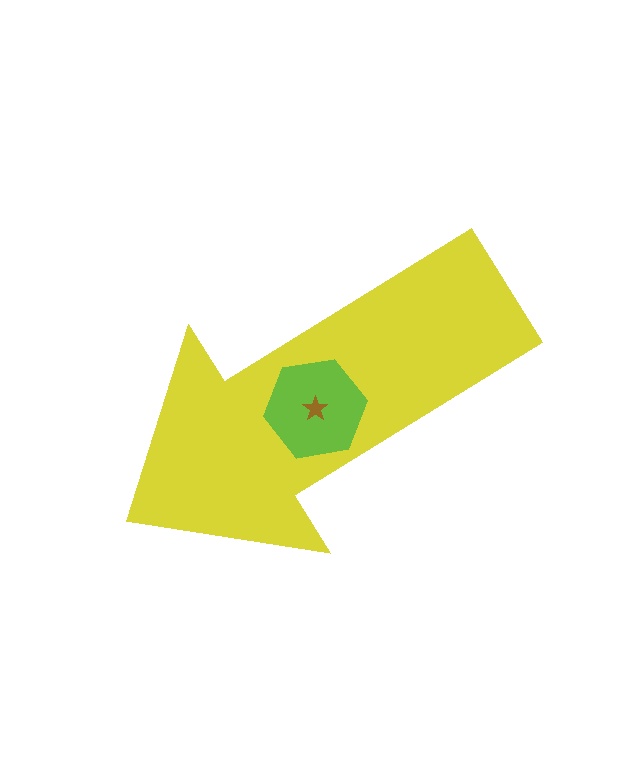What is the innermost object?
The brown star.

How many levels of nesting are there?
3.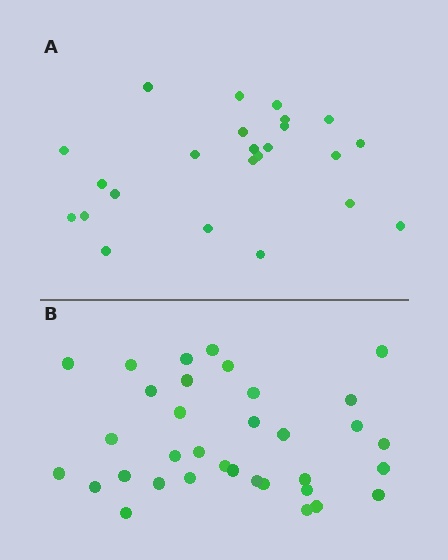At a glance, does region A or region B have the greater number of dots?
Region B (the bottom region) has more dots.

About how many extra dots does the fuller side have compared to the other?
Region B has roughly 10 or so more dots than region A.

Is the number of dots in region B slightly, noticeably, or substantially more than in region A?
Region B has noticeably more, but not dramatically so. The ratio is roughly 1.4 to 1.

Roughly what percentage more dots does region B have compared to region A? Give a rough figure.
About 40% more.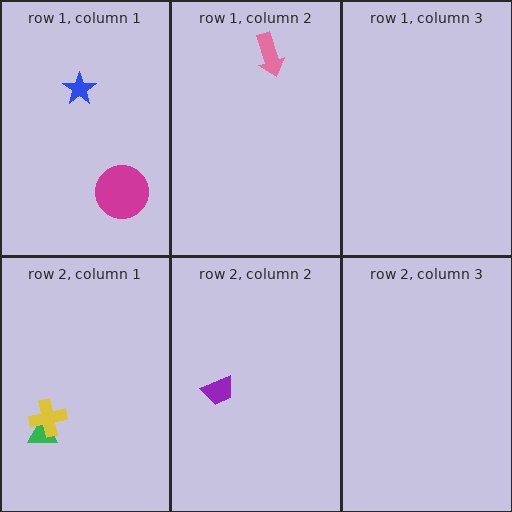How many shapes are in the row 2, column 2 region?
1.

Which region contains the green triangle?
The row 2, column 1 region.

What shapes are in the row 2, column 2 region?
The purple trapezoid.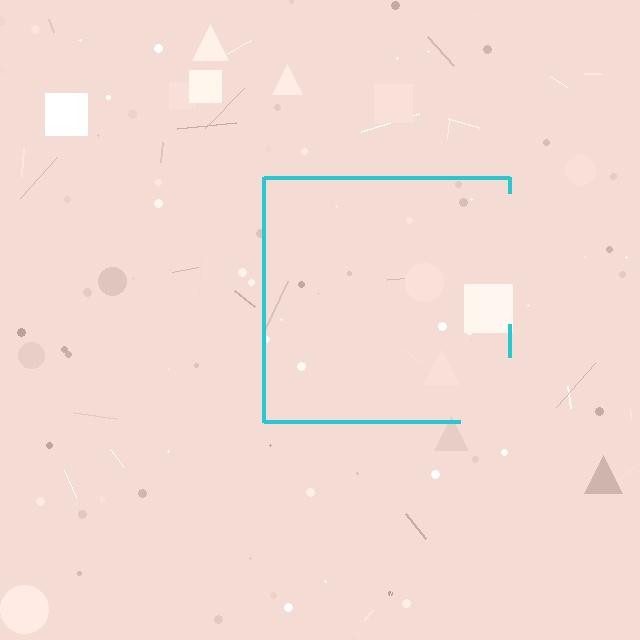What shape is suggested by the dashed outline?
The dashed outline suggests a square.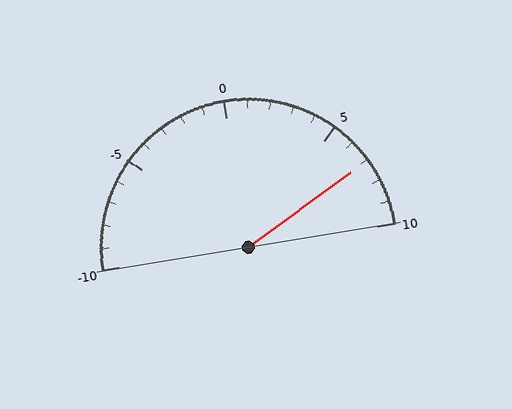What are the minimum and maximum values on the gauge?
The gauge ranges from -10 to 10.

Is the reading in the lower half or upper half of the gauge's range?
The reading is in the upper half of the range (-10 to 10).